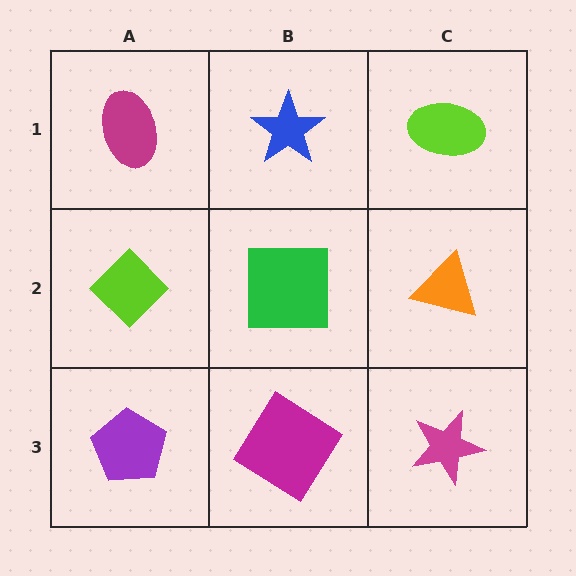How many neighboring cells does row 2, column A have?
3.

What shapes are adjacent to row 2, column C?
A lime ellipse (row 1, column C), a magenta star (row 3, column C), a green square (row 2, column B).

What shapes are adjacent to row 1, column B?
A green square (row 2, column B), a magenta ellipse (row 1, column A), a lime ellipse (row 1, column C).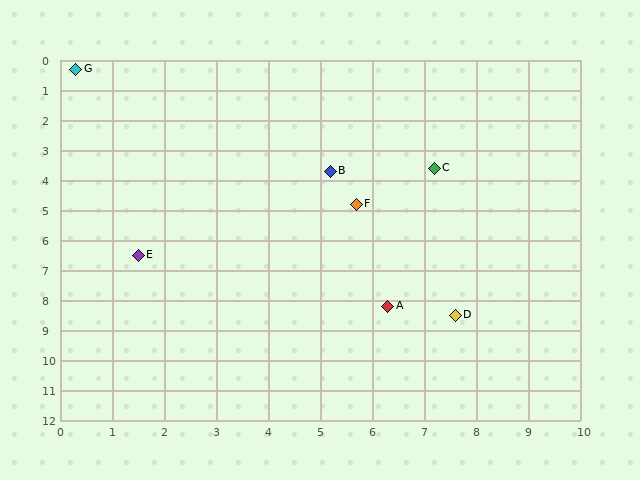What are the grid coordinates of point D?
Point D is at approximately (7.6, 8.5).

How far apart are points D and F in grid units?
Points D and F are about 4.2 grid units apart.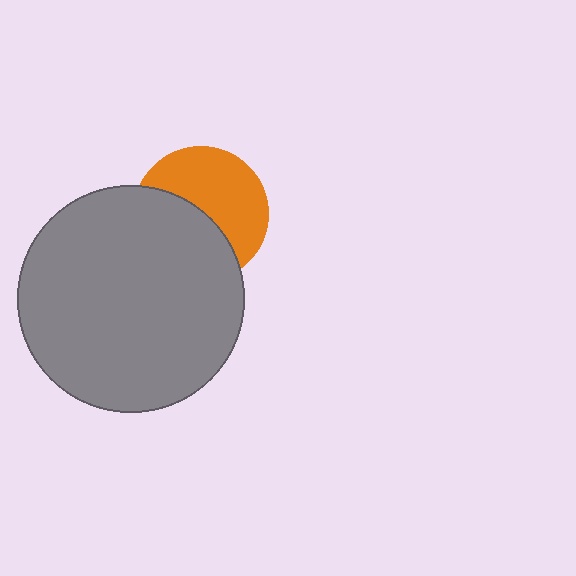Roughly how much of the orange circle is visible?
About half of it is visible (roughly 53%).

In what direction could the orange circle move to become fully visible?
The orange circle could move toward the upper-right. That would shift it out from behind the gray circle entirely.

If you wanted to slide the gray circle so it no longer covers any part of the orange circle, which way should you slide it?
Slide it toward the lower-left — that is the most direct way to separate the two shapes.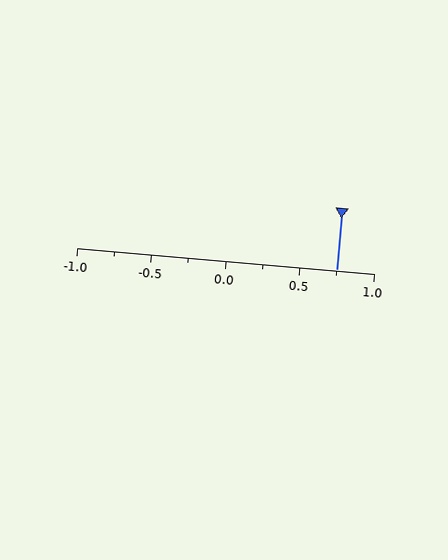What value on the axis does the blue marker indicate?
The marker indicates approximately 0.75.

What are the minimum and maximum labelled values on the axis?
The axis runs from -1.0 to 1.0.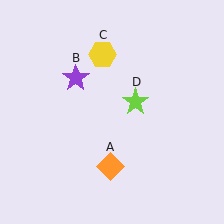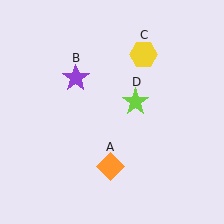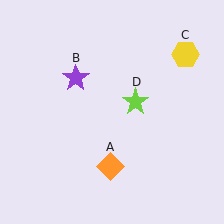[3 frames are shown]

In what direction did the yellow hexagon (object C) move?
The yellow hexagon (object C) moved right.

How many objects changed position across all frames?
1 object changed position: yellow hexagon (object C).